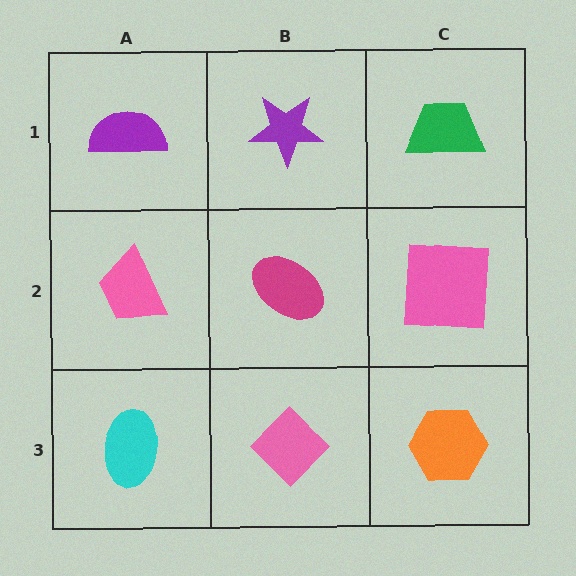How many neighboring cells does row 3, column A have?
2.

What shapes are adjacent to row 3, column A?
A pink trapezoid (row 2, column A), a pink diamond (row 3, column B).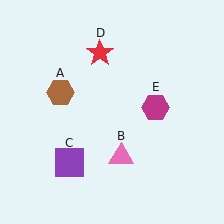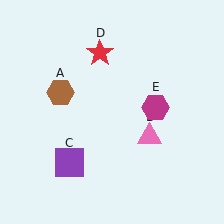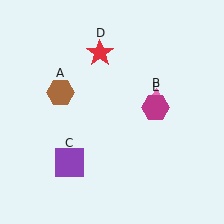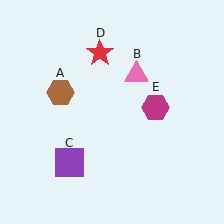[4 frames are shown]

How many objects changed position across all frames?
1 object changed position: pink triangle (object B).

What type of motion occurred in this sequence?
The pink triangle (object B) rotated counterclockwise around the center of the scene.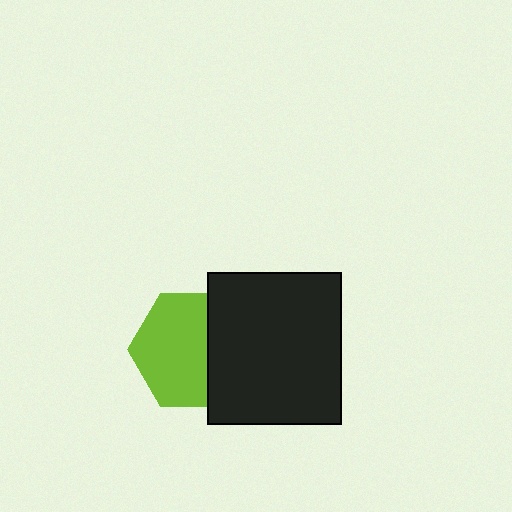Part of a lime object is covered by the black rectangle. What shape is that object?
It is a hexagon.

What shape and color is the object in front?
The object in front is a black rectangle.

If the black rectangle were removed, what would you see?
You would see the complete lime hexagon.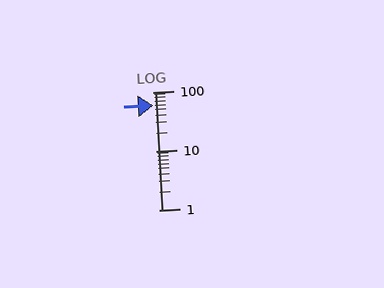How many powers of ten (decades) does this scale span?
The scale spans 2 decades, from 1 to 100.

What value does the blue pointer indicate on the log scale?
The pointer indicates approximately 60.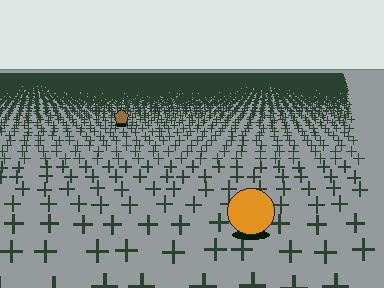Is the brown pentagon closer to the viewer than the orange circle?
No. The orange circle is closer — you can tell from the texture gradient: the ground texture is coarser near it.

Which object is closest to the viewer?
The orange circle is closest. The texture marks near it are larger and more spread out.